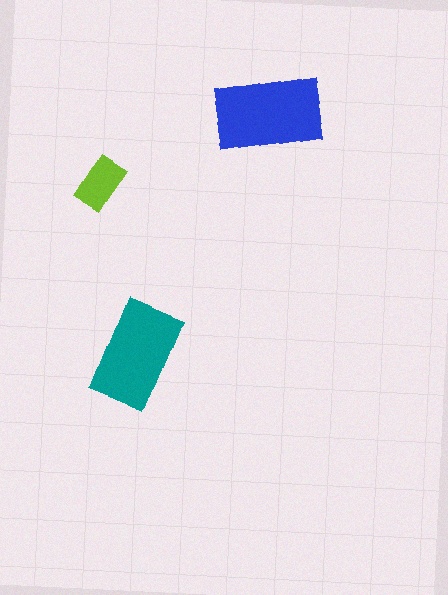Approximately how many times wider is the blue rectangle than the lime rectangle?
About 2 times wider.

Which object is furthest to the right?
The blue rectangle is rightmost.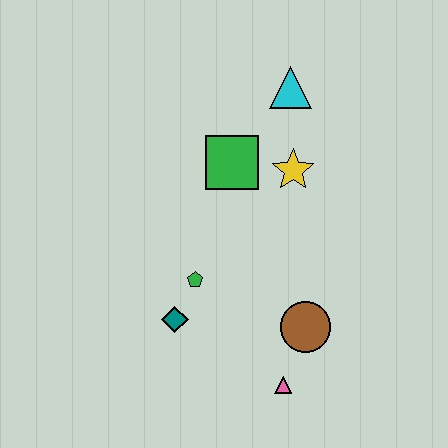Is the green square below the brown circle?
No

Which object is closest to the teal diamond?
The green pentagon is closest to the teal diamond.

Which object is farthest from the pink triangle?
The cyan triangle is farthest from the pink triangle.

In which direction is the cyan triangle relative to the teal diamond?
The cyan triangle is above the teal diamond.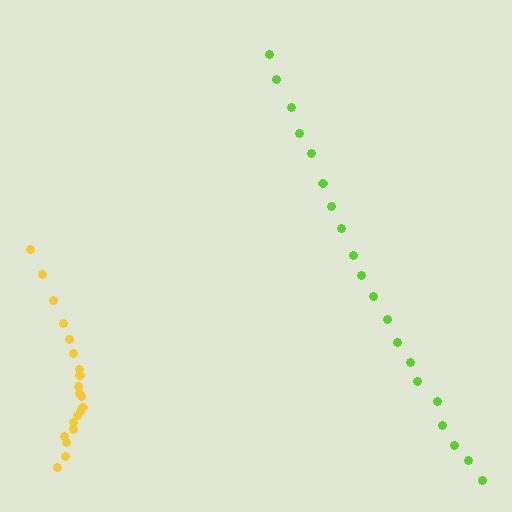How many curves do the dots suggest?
There are 2 distinct paths.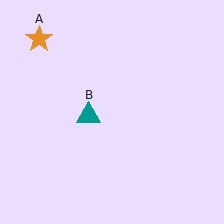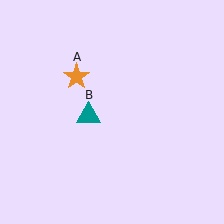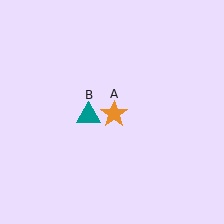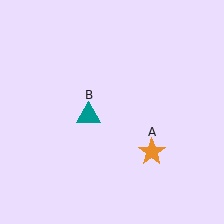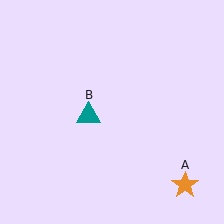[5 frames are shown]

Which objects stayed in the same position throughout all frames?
Teal triangle (object B) remained stationary.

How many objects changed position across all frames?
1 object changed position: orange star (object A).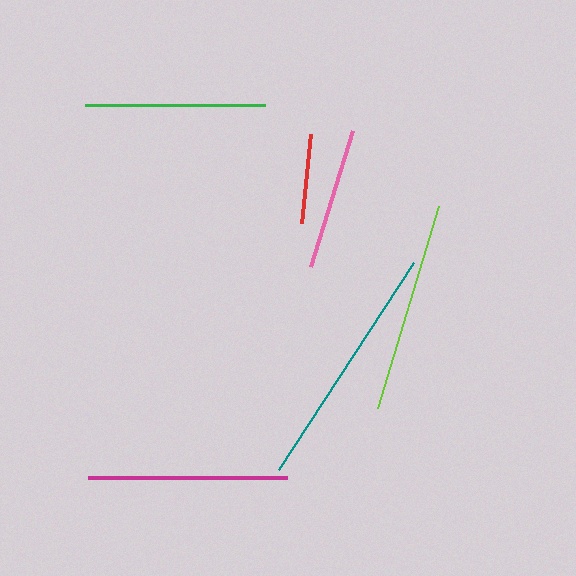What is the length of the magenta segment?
The magenta segment is approximately 199 pixels long.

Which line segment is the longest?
The teal line is the longest at approximately 247 pixels.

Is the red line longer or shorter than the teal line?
The teal line is longer than the red line.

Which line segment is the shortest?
The red line is the shortest at approximately 90 pixels.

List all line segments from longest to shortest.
From longest to shortest: teal, lime, magenta, green, pink, red.